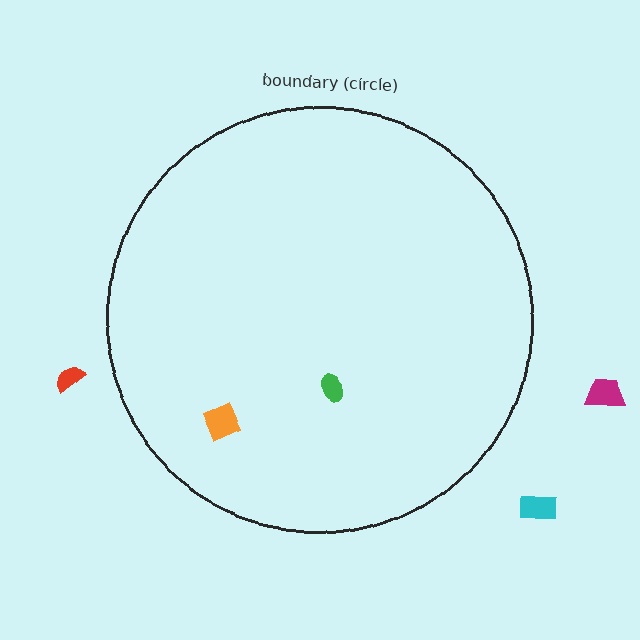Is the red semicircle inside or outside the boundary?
Outside.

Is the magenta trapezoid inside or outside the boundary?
Outside.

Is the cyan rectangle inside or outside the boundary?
Outside.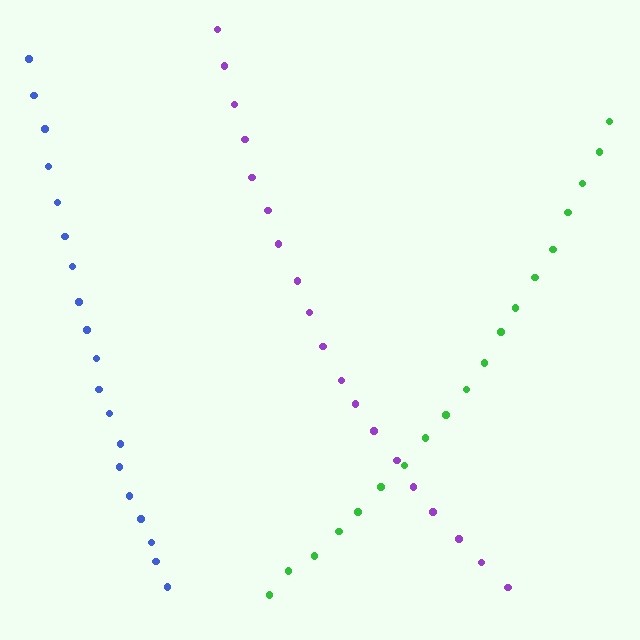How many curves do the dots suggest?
There are 3 distinct paths.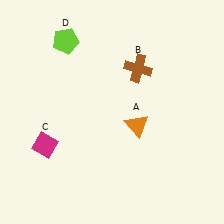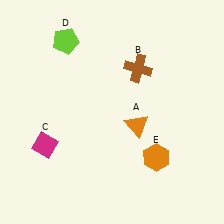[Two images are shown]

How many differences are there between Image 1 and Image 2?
There is 1 difference between the two images.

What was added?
An orange hexagon (E) was added in Image 2.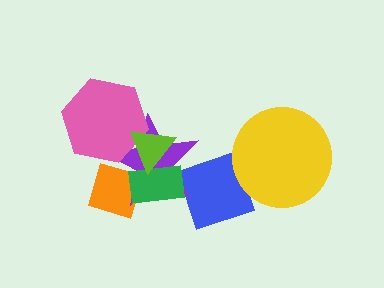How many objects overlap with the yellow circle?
1 object overlaps with the yellow circle.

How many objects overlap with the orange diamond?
2 objects overlap with the orange diamond.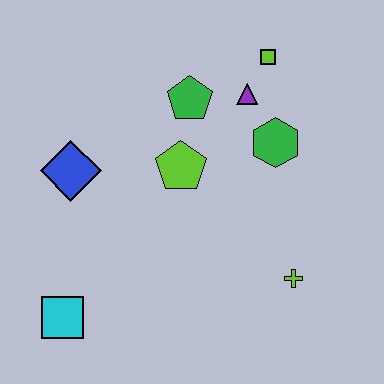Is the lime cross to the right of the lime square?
Yes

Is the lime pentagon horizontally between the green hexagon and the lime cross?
No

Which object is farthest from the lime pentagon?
The cyan square is farthest from the lime pentagon.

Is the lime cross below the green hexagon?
Yes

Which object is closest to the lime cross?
The green hexagon is closest to the lime cross.